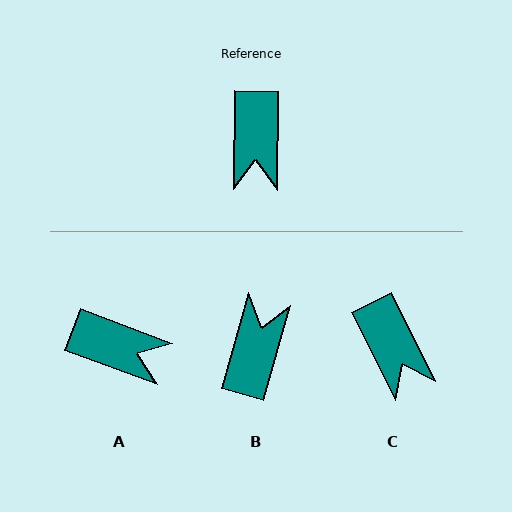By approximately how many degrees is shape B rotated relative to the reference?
Approximately 165 degrees counter-clockwise.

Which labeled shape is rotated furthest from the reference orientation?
B, about 165 degrees away.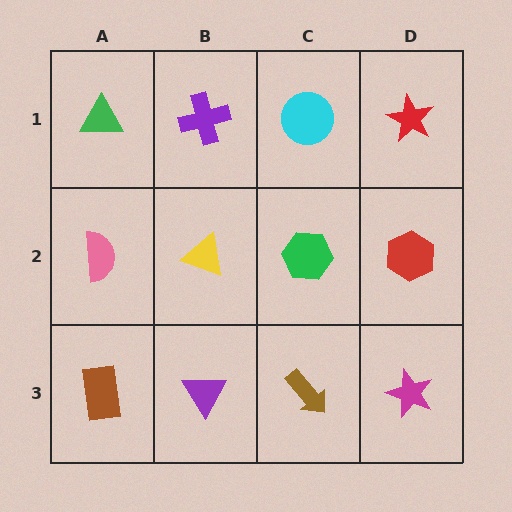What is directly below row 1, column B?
A yellow triangle.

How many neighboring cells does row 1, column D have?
2.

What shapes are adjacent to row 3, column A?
A pink semicircle (row 2, column A), a purple triangle (row 3, column B).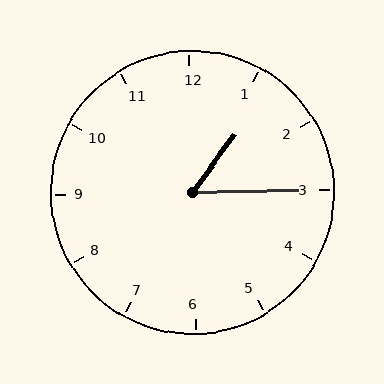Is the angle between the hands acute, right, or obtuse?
It is acute.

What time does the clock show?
1:15.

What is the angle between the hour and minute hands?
Approximately 52 degrees.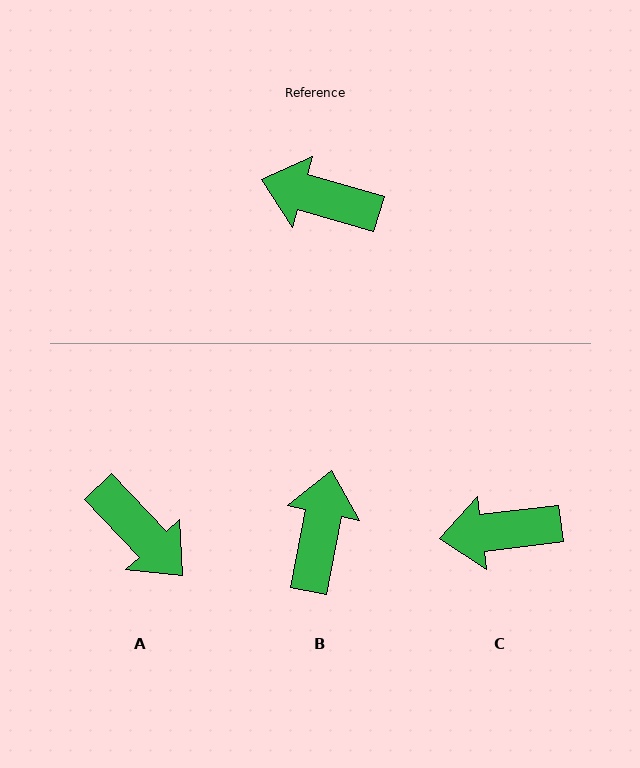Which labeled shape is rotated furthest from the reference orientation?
A, about 150 degrees away.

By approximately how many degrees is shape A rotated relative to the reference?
Approximately 150 degrees counter-clockwise.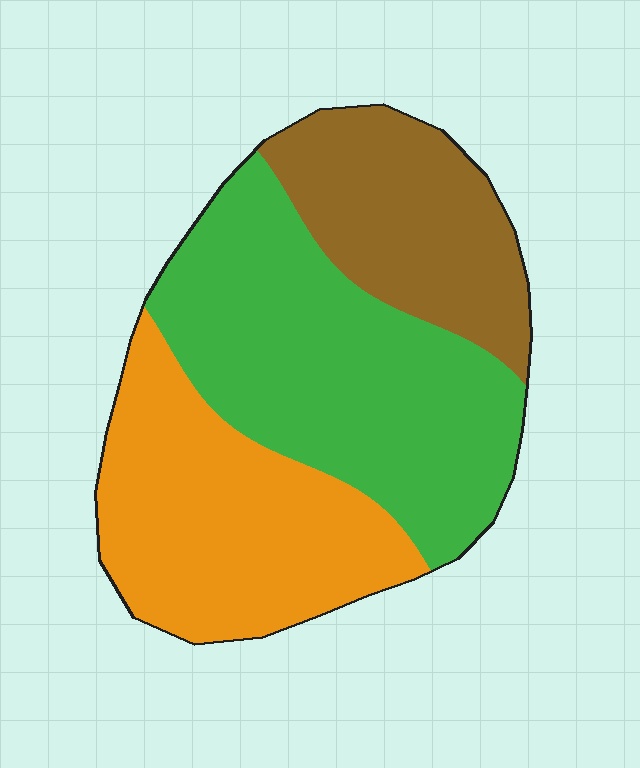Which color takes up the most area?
Green, at roughly 45%.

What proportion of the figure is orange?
Orange takes up about one third (1/3) of the figure.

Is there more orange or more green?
Green.